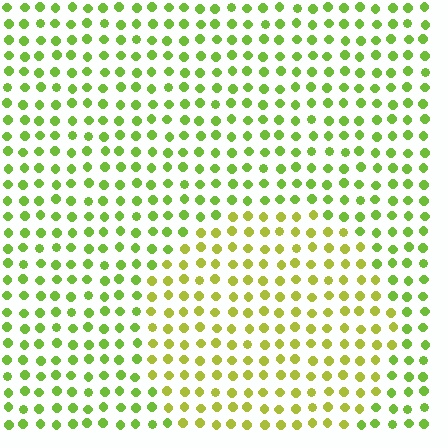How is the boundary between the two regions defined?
The boundary is defined purely by a slight shift in hue (about 28 degrees). Spacing, size, and orientation are identical on both sides.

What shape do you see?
I see a circle.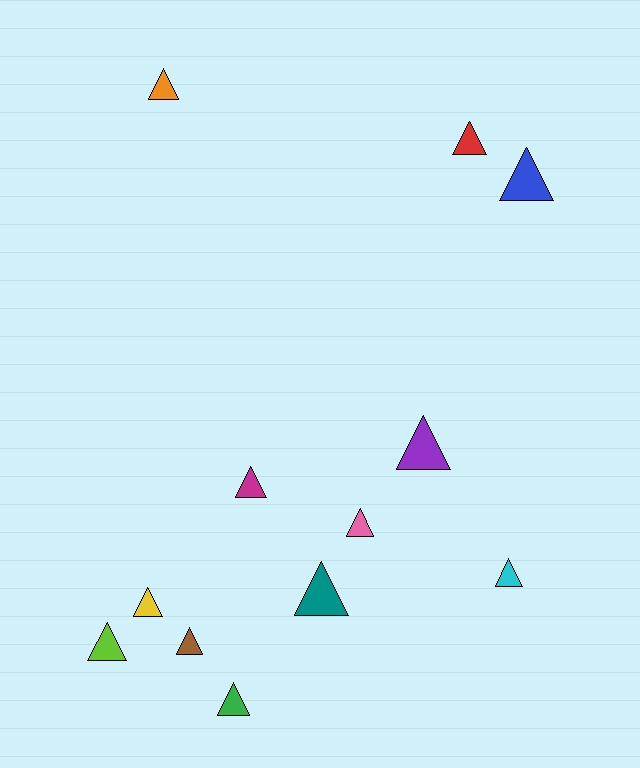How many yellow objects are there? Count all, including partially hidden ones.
There is 1 yellow object.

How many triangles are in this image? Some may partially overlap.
There are 12 triangles.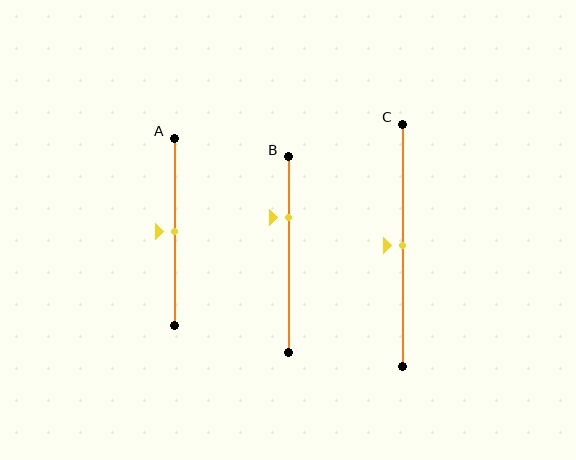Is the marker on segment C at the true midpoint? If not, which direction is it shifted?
Yes, the marker on segment C is at the true midpoint.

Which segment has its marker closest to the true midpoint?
Segment A has its marker closest to the true midpoint.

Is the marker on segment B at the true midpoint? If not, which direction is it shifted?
No, the marker on segment B is shifted upward by about 19% of the segment length.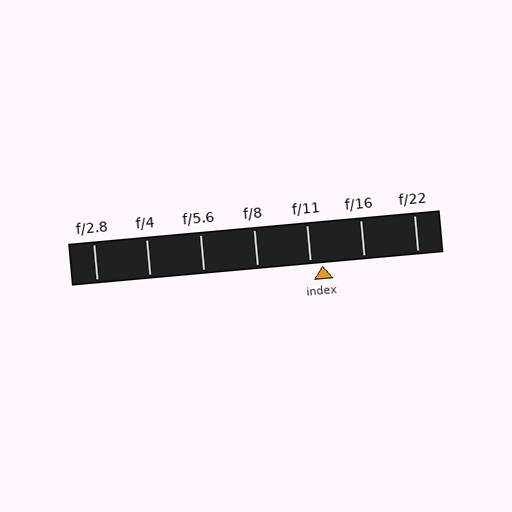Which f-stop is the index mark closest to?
The index mark is closest to f/11.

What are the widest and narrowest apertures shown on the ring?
The widest aperture shown is f/2.8 and the narrowest is f/22.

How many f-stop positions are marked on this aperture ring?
There are 7 f-stop positions marked.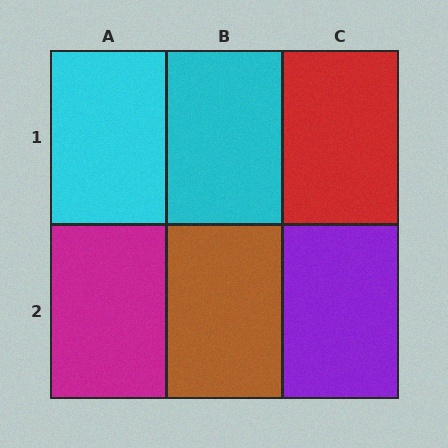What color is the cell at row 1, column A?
Cyan.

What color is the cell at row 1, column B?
Cyan.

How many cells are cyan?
2 cells are cyan.